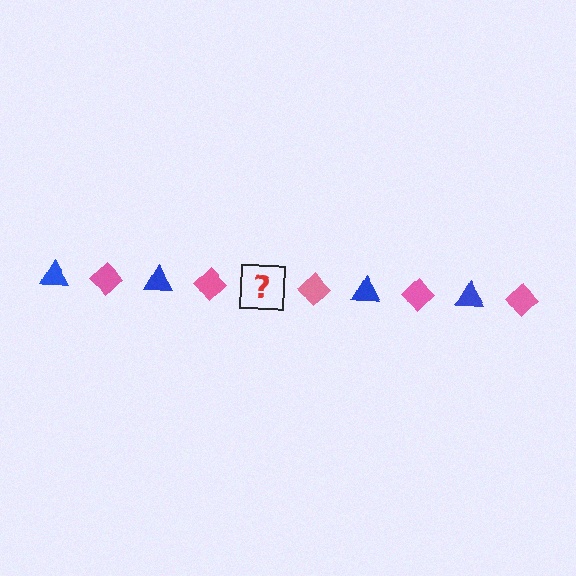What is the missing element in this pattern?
The missing element is a blue triangle.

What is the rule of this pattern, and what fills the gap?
The rule is that the pattern alternates between blue triangle and pink diamond. The gap should be filled with a blue triangle.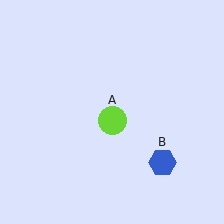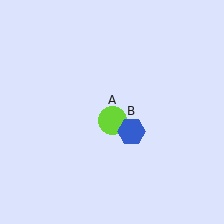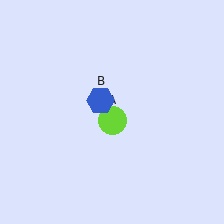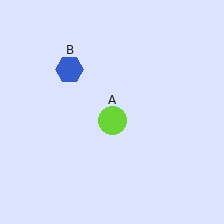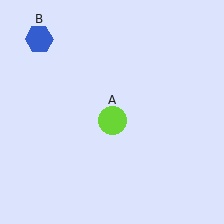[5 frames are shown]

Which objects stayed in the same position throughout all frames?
Lime circle (object A) remained stationary.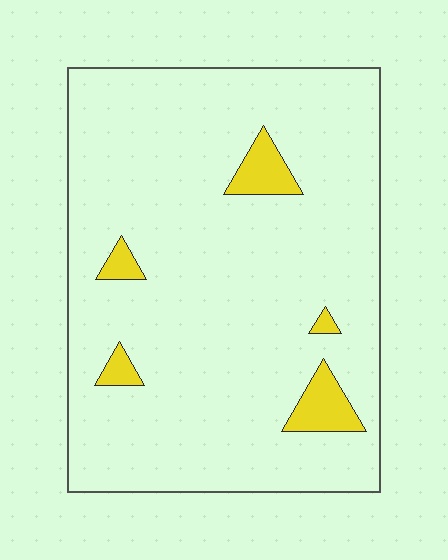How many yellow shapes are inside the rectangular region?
5.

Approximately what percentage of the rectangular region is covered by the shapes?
Approximately 5%.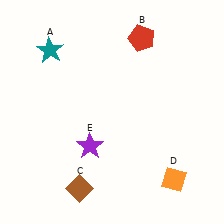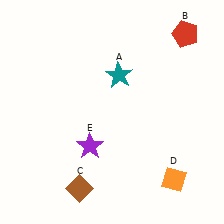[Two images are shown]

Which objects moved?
The objects that moved are: the teal star (A), the red pentagon (B).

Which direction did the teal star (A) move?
The teal star (A) moved right.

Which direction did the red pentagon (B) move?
The red pentagon (B) moved right.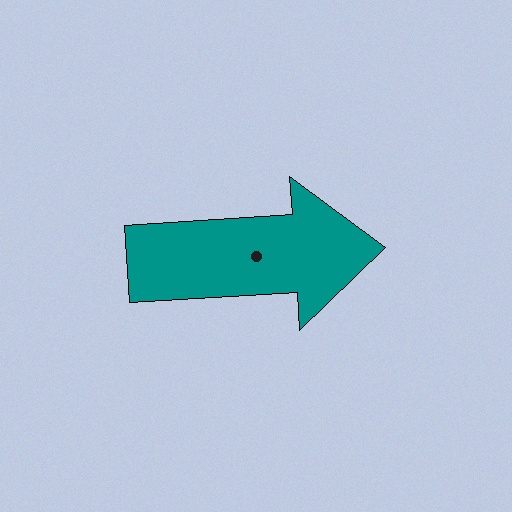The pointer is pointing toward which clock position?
Roughly 3 o'clock.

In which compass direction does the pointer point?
East.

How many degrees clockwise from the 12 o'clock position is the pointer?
Approximately 86 degrees.